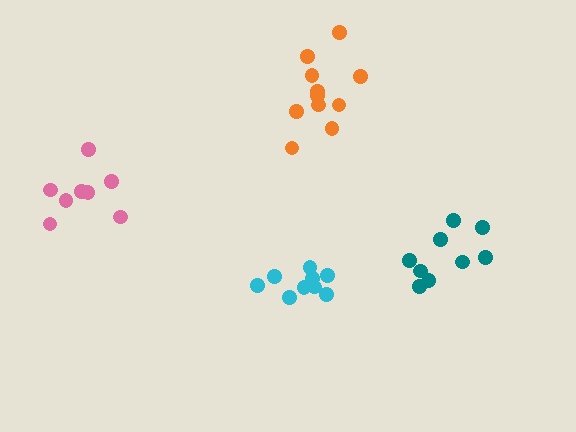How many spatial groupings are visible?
There are 4 spatial groupings.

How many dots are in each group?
Group 1: 11 dots, Group 2: 9 dots, Group 3: 9 dots, Group 4: 8 dots (37 total).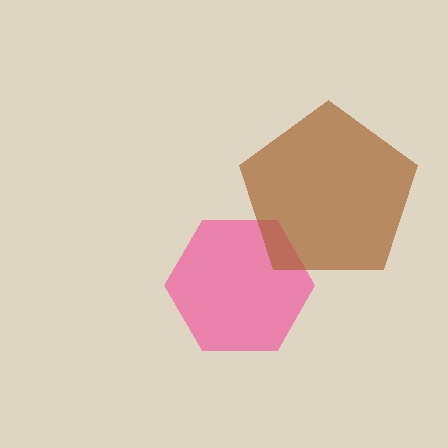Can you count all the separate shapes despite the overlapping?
Yes, there are 2 separate shapes.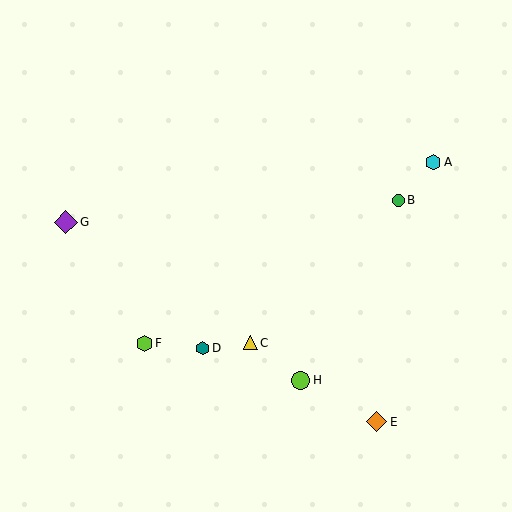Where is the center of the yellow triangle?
The center of the yellow triangle is at (250, 343).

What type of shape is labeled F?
Shape F is a lime hexagon.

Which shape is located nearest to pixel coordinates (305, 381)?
The lime circle (labeled H) at (301, 380) is nearest to that location.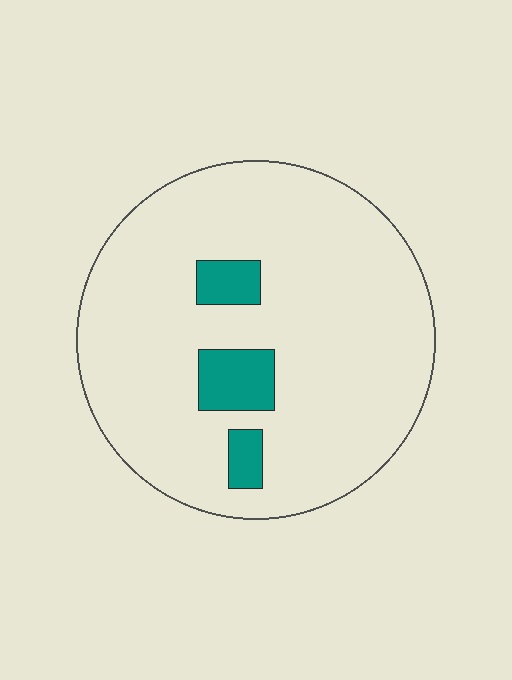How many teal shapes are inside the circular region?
3.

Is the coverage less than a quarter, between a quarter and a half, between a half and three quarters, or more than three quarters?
Less than a quarter.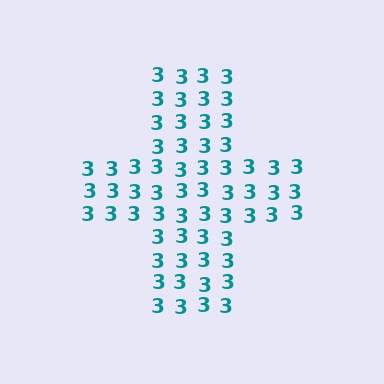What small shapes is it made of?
It is made of small digit 3's.